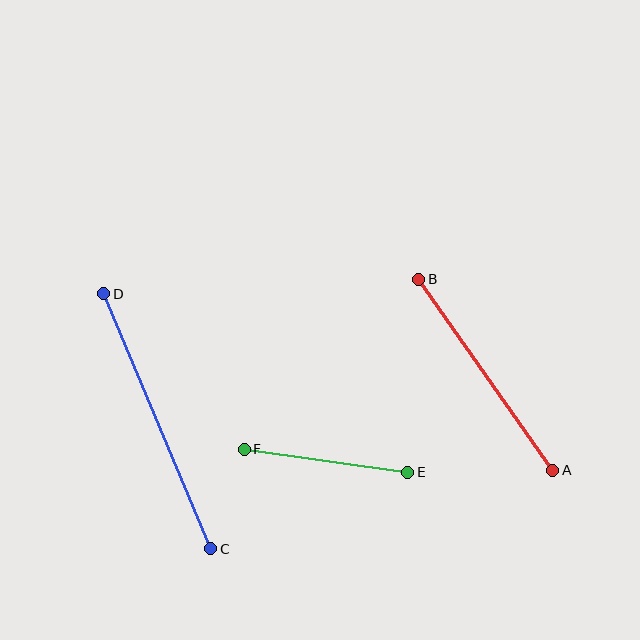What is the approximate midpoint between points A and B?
The midpoint is at approximately (486, 375) pixels.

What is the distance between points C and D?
The distance is approximately 276 pixels.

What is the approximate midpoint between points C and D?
The midpoint is at approximately (157, 421) pixels.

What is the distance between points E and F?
The distance is approximately 165 pixels.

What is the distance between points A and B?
The distance is approximately 233 pixels.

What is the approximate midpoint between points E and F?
The midpoint is at approximately (326, 461) pixels.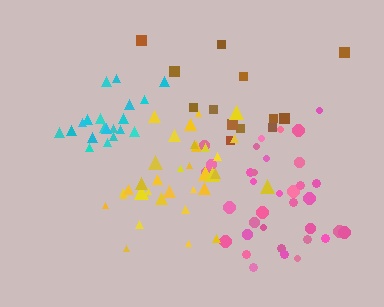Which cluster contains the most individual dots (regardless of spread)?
Pink (35).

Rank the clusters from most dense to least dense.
cyan, yellow, pink, brown.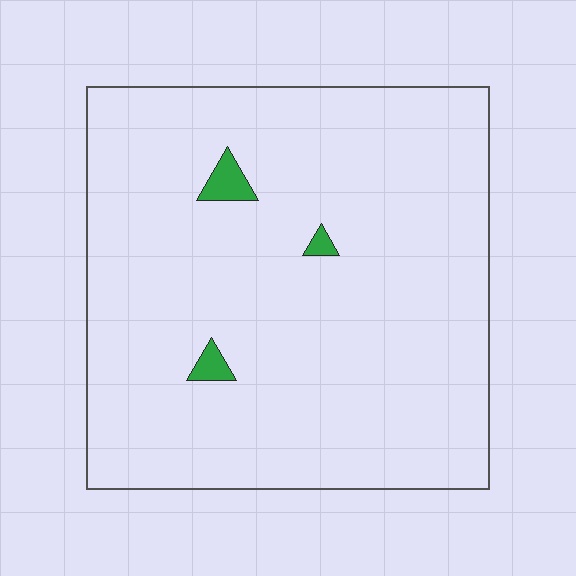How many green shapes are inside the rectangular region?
3.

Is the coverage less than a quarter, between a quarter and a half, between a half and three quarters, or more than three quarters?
Less than a quarter.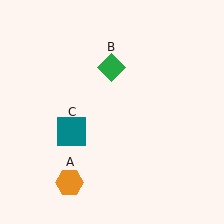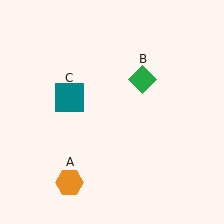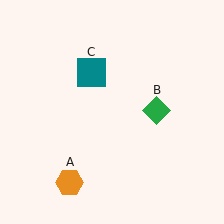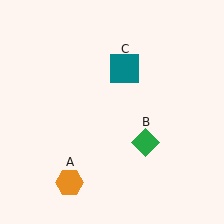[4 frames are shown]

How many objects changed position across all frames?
2 objects changed position: green diamond (object B), teal square (object C).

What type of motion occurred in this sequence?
The green diamond (object B), teal square (object C) rotated clockwise around the center of the scene.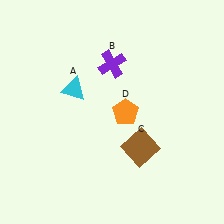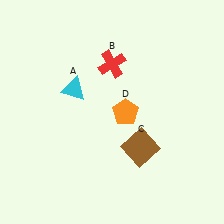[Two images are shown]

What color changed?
The cross (B) changed from purple in Image 1 to red in Image 2.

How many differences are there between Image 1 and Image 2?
There is 1 difference between the two images.